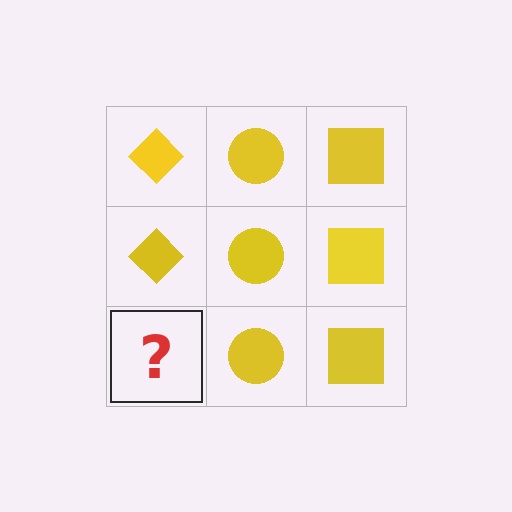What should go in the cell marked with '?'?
The missing cell should contain a yellow diamond.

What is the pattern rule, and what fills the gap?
The rule is that each column has a consistent shape. The gap should be filled with a yellow diamond.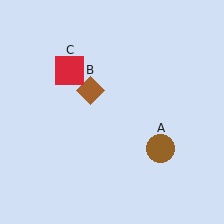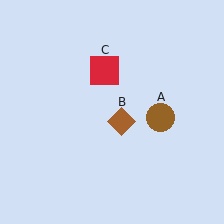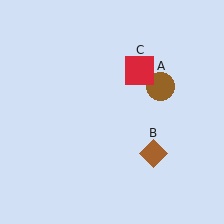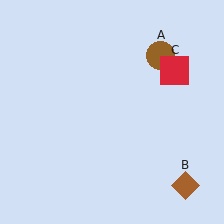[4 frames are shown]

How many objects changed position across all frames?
3 objects changed position: brown circle (object A), brown diamond (object B), red square (object C).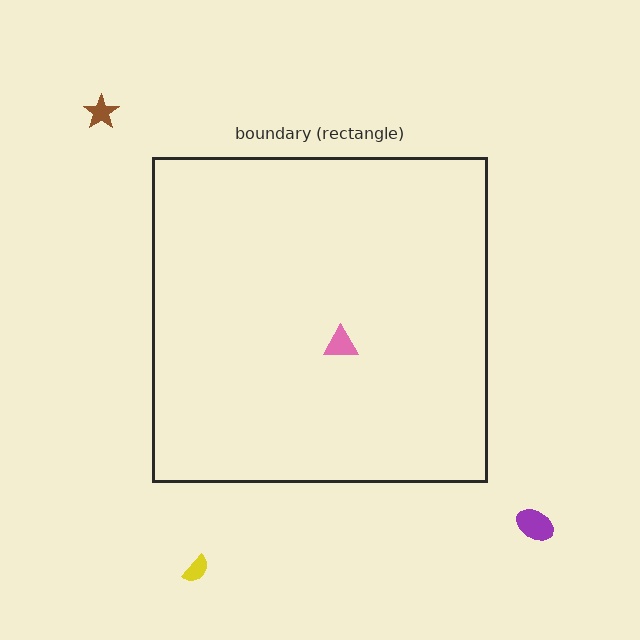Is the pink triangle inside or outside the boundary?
Inside.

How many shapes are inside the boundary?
1 inside, 3 outside.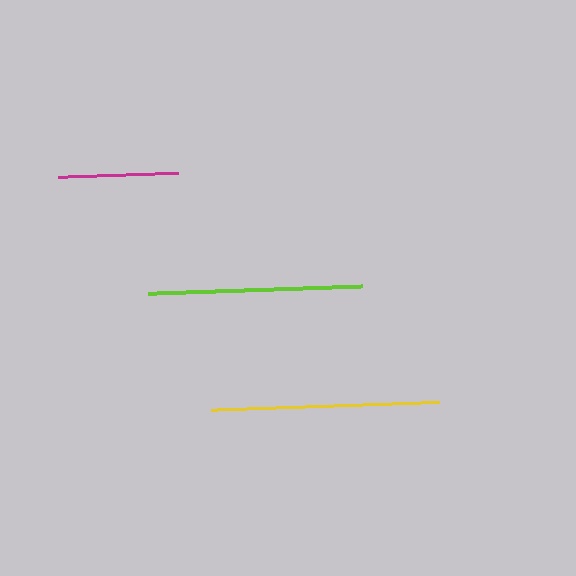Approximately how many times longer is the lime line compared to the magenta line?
The lime line is approximately 1.8 times the length of the magenta line.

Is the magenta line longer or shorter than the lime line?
The lime line is longer than the magenta line.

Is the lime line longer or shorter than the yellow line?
The yellow line is longer than the lime line.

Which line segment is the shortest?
The magenta line is the shortest at approximately 119 pixels.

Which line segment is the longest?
The yellow line is the longest at approximately 227 pixels.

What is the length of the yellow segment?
The yellow segment is approximately 227 pixels long.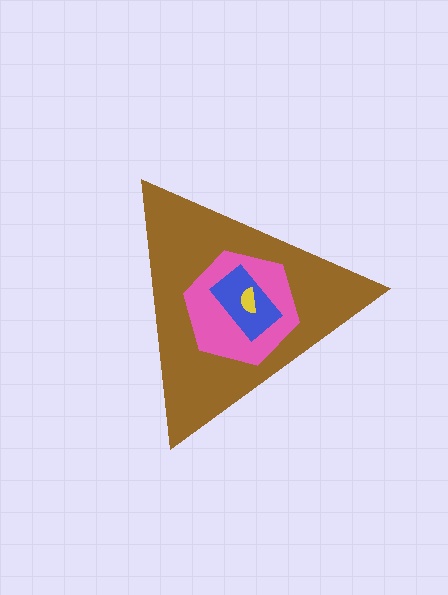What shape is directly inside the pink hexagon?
The blue rectangle.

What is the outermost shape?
The brown triangle.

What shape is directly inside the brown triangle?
The pink hexagon.